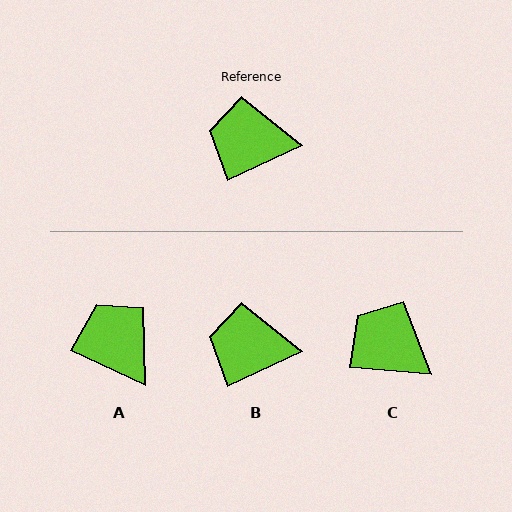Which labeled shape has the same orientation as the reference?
B.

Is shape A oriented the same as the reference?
No, it is off by about 50 degrees.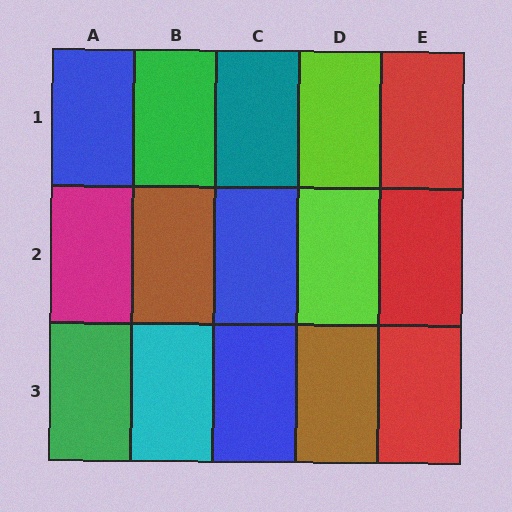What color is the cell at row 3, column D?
Brown.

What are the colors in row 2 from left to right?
Magenta, brown, blue, lime, red.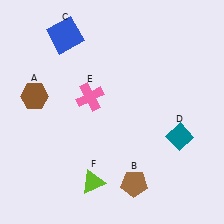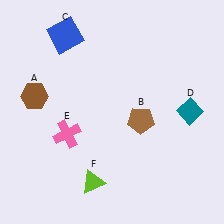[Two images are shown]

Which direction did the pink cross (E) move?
The pink cross (E) moved down.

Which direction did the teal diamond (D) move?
The teal diamond (D) moved up.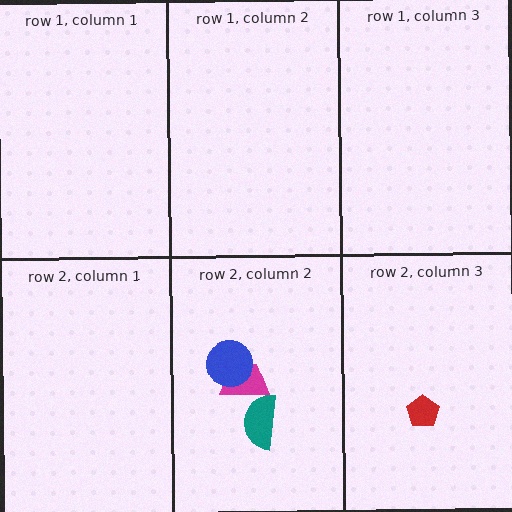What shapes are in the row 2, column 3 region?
The red pentagon.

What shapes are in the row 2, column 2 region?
The magenta trapezoid, the blue circle, the teal semicircle.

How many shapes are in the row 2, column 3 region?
1.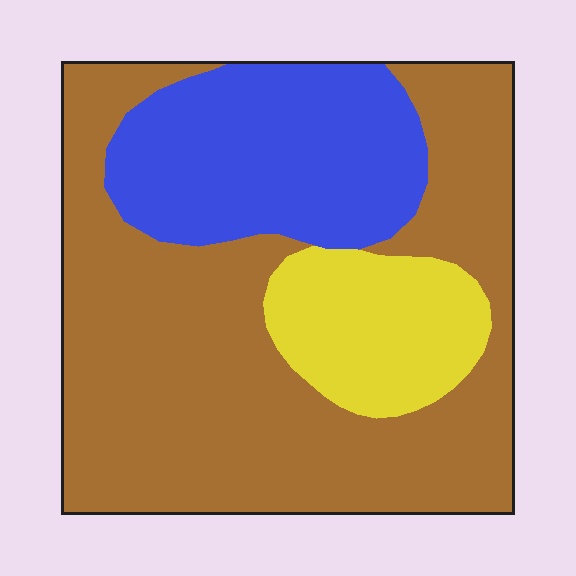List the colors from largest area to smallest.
From largest to smallest: brown, blue, yellow.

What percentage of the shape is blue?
Blue covers about 25% of the shape.